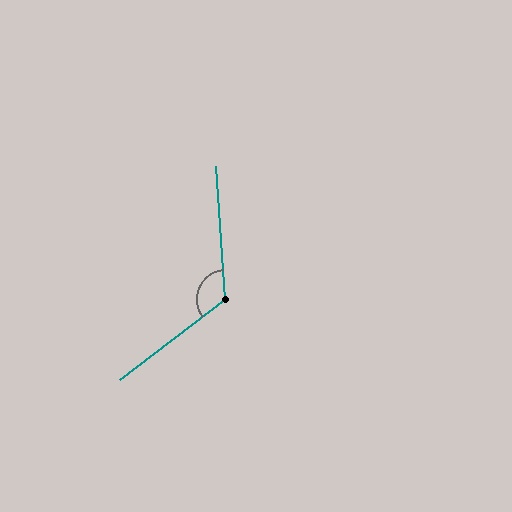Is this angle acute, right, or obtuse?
It is obtuse.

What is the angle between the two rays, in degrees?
Approximately 123 degrees.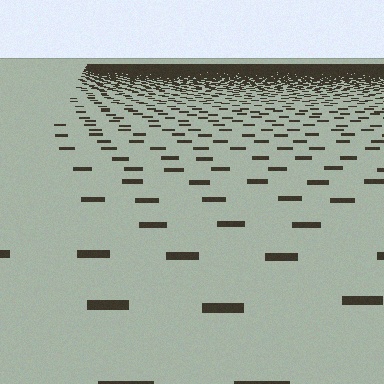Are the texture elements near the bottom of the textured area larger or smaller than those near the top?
Larger. Near the bottom, elements are closer to the viewer and appear at a bigger on-screen size.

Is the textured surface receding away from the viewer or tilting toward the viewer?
The surface is receding away from the viewer. Texture elements get smaller and denser toward the top.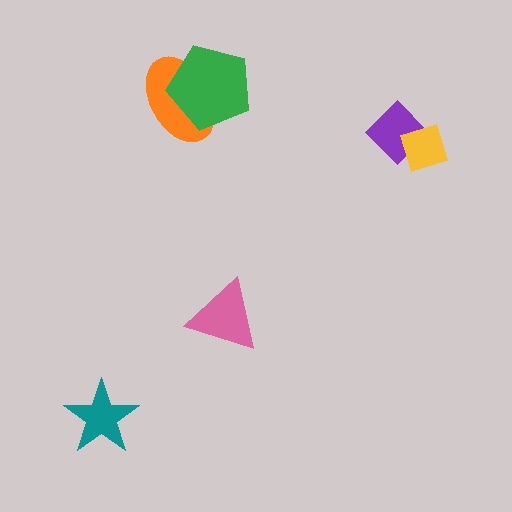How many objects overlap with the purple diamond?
1 object overlaps with the purple diamond.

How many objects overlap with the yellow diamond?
1 object overlaps with the yellow diamond.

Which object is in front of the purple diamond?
The yellow diamond is in front of the purple diamond.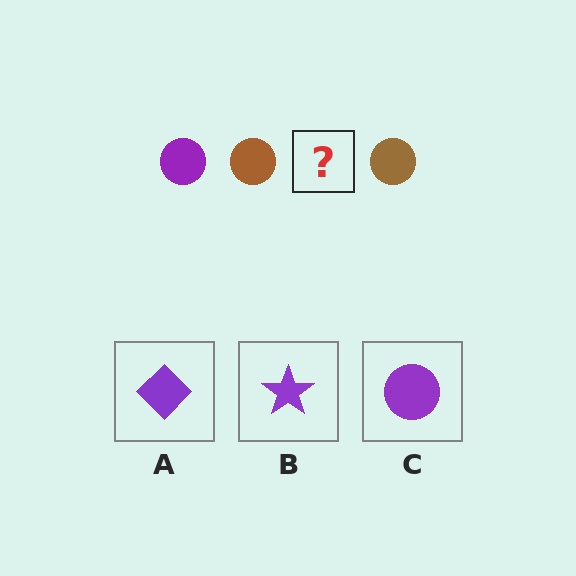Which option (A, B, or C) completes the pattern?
C.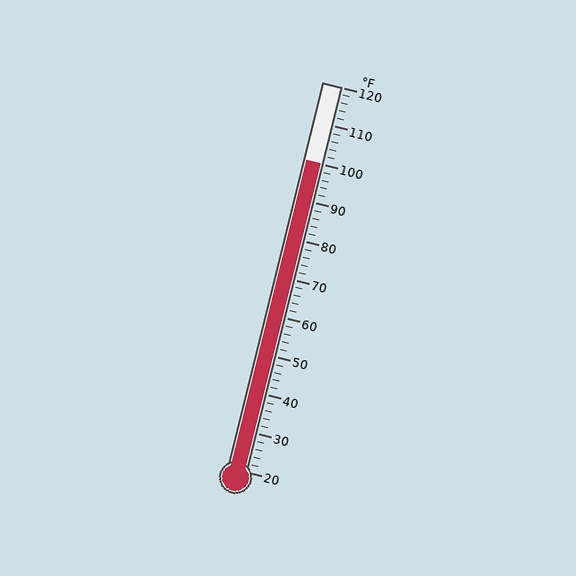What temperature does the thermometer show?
The thermometer shows approximately 100°F.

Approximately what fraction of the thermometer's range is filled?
The thermometer is filled to approximately 80% of its range.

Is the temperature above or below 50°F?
The temperature is above 50°F.